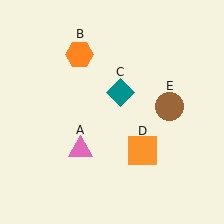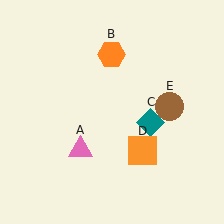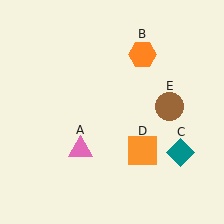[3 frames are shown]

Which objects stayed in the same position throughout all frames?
Pink triangle (object A) and orange square (object D) and brown circle (object E) remained stationary.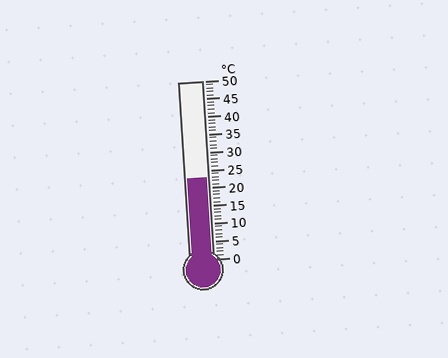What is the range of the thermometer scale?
The thermometer scale ranges from 0°C to 50°C.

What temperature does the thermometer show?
The thermometer shows approximately 23°C.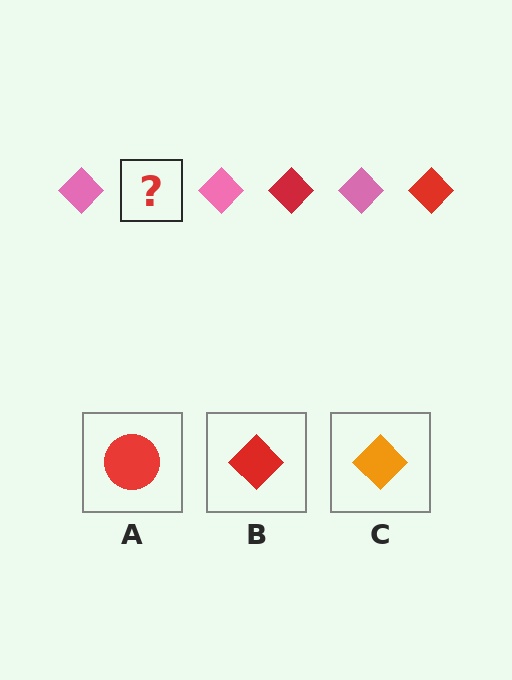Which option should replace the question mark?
Option B.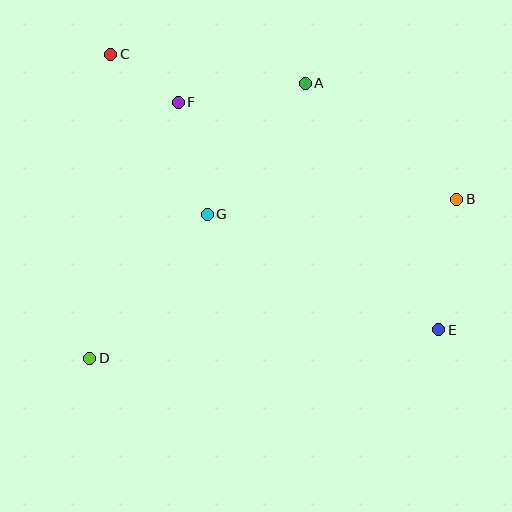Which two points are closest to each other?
Points C and F are closest to each other.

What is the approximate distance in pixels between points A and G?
The distance between A and G is approximately 164 pixels.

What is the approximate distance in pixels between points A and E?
The distance between A and E is approximately 280 pixels.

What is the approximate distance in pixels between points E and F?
The distance between E and F is approximately 346 pixels.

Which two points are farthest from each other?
Points C and E are farthest from each other.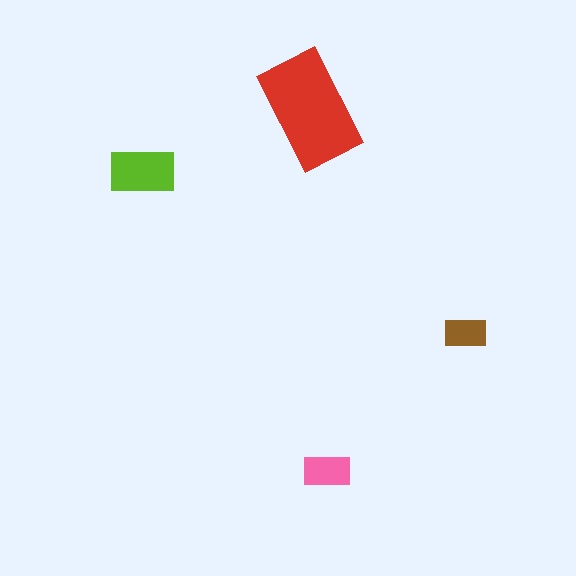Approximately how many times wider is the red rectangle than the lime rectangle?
About 2 times wider.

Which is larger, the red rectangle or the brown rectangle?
The red one.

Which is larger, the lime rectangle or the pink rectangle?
The lime one.